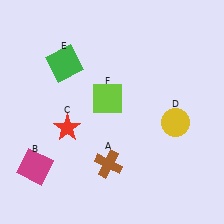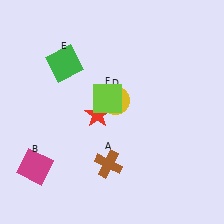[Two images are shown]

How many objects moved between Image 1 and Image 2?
2 objects moved between the two images.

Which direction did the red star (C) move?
The red star (C) moved right.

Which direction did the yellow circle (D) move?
The yellow circle (D) moved left.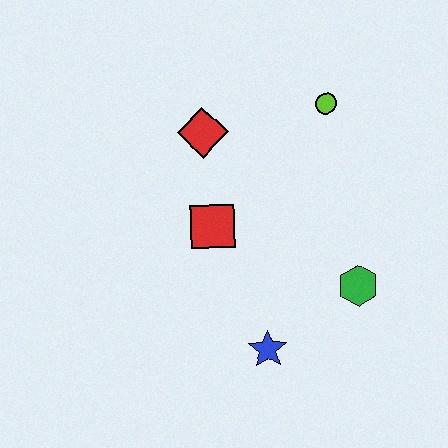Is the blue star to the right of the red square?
Yes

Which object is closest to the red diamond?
The red square is closest to the red diamond.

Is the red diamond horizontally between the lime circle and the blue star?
No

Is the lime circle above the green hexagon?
Yes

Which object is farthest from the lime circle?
The blue star is farthest from the lime circle.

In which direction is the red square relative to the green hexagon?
The red square is to the left of the green hexagon.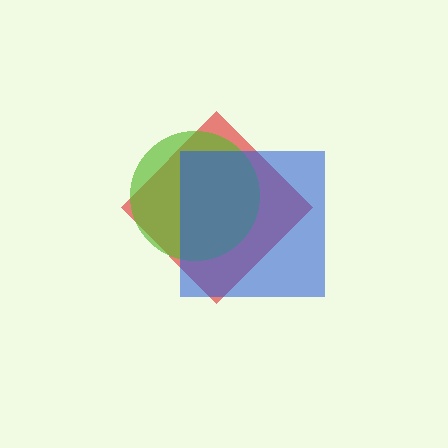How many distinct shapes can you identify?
There are 3 distinct shapes: a red diamond, a lime circle, a blue square.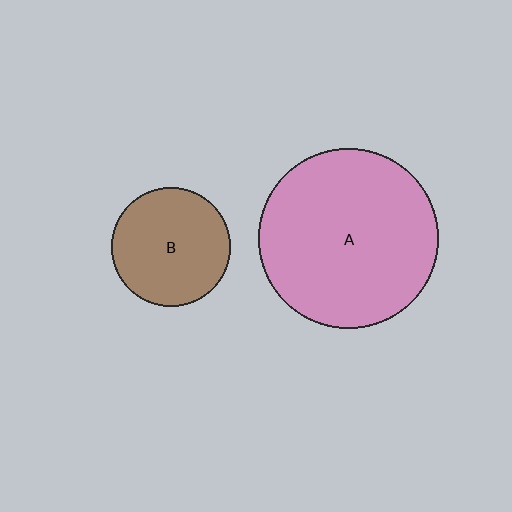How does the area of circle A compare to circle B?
Approximately 2.3 times.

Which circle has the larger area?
Circle A (pink).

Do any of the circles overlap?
No, none of the circles overlap.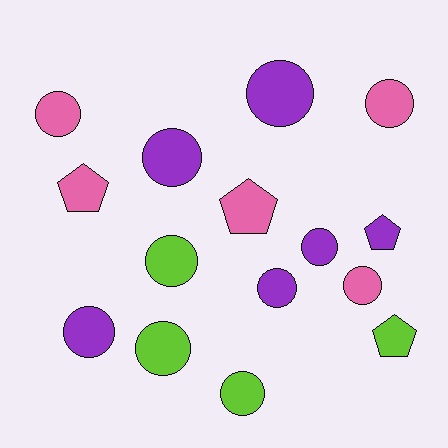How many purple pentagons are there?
There is 1 purple pentagon.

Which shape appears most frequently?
Circle, with 11 objects.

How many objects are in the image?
There are 15 objects.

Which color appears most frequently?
Purple, with 6 objects.